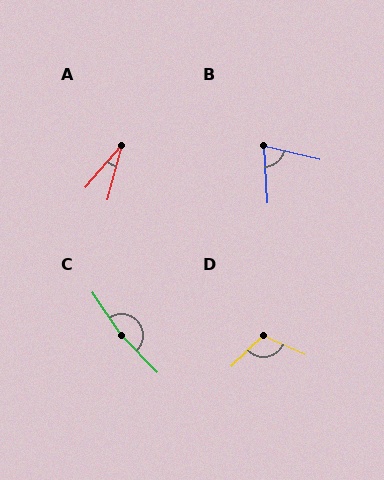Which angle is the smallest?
A, at approximately 26 degrees.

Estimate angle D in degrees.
Approximately 112 degrees.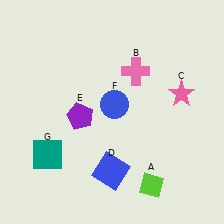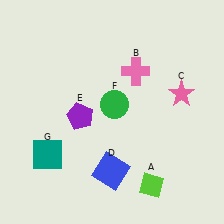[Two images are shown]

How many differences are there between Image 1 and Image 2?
There is 1 difference between the two images.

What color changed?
The circle (F) changed from blue in Image 1 to green in Image 2.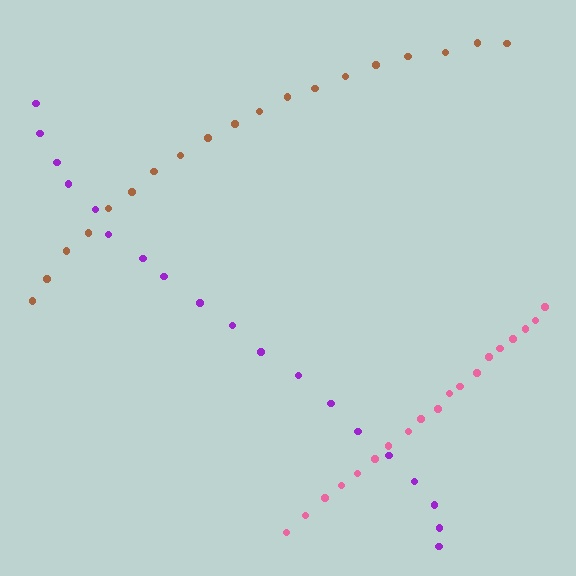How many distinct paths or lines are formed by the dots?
There are 3 distinct paths.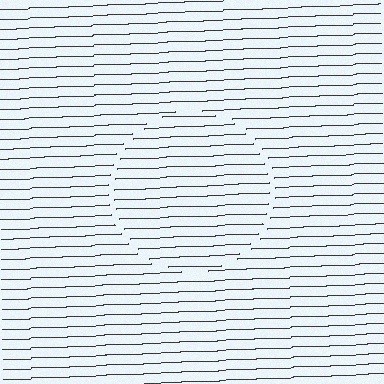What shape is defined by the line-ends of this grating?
An illusory circle. The interior of the shape contains the same grating, shifted by half a period — the contour is defined by the phase discontinuity where line-ends from the inner and outer gratings abut.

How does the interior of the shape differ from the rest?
The interior of the shape contains the same grating, shifted by half a period — the contour is defined by the phase discontinuity where line-ends from the inner and outer gratings abut.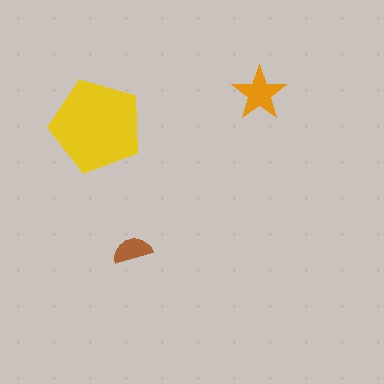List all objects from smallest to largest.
The brown semicircle, the orange star, the yellow pentagon.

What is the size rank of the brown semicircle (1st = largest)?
3rd.